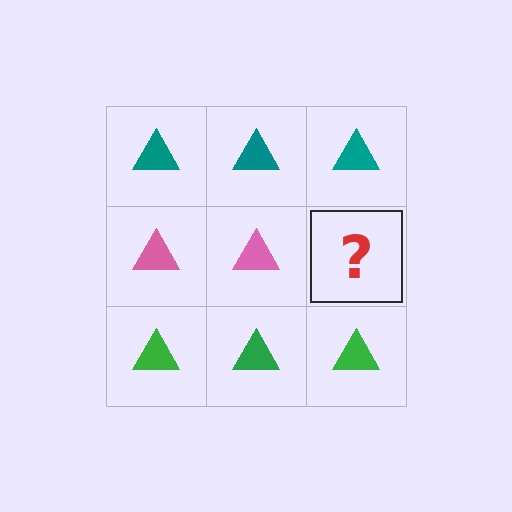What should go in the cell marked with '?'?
The missing cell should contain a pink triangle.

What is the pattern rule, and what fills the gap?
The rule is that each row has a consistent color. The gap should be filled with a pink triangle.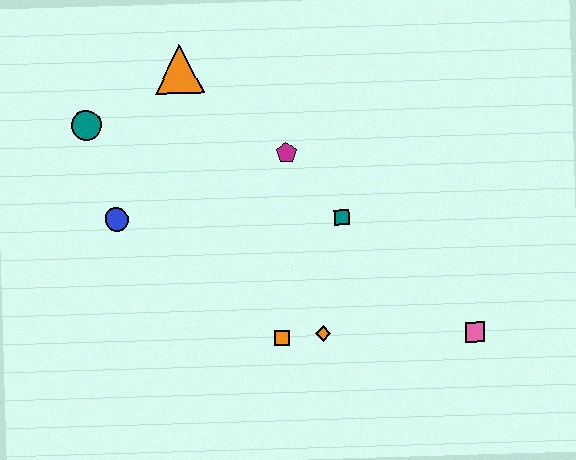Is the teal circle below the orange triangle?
Yes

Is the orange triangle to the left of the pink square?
Yes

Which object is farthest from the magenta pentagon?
The pink square is farthest from the magenta pentagon.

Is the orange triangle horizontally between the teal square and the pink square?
No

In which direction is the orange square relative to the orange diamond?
The orange square is to the left of the orange diamond.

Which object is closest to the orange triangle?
The teal circle is closest to the orange triangle.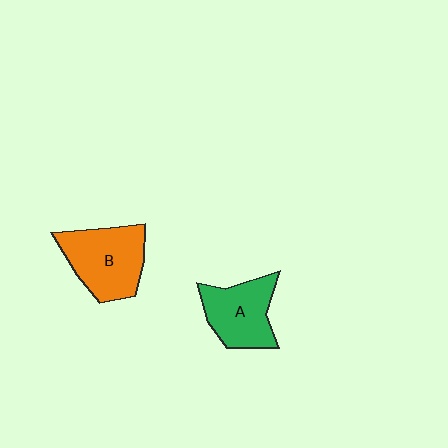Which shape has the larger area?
Shape B (orange).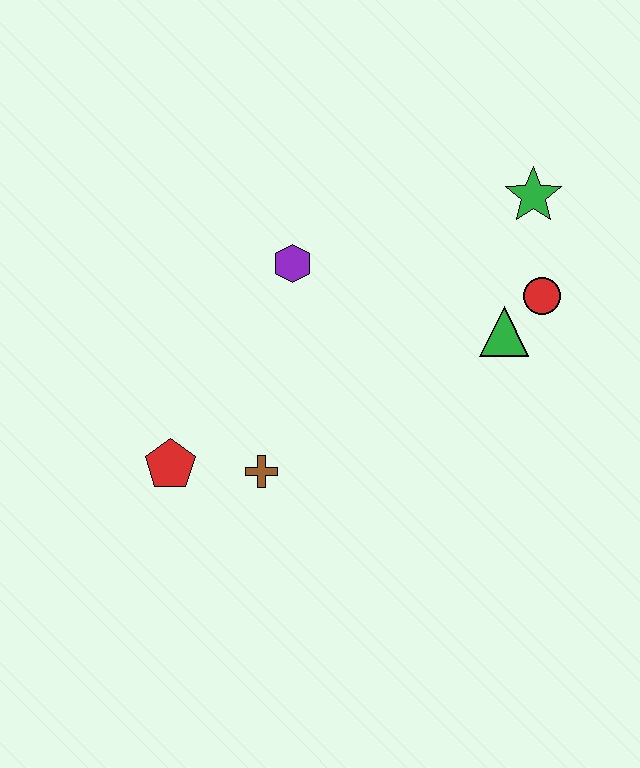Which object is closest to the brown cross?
The red pentagon is closest to the brown cross.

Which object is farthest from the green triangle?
The red pentagon is farthest from the green triangle.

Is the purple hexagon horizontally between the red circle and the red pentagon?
Yes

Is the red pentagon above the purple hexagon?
No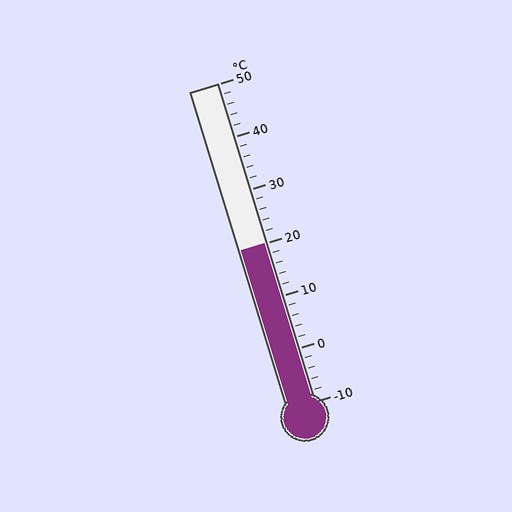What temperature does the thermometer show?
The thermometer shows approximately 20°C.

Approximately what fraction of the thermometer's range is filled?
The thermometer is filled to approximately 50% of its range.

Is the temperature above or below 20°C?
The temperature is at 20°C.